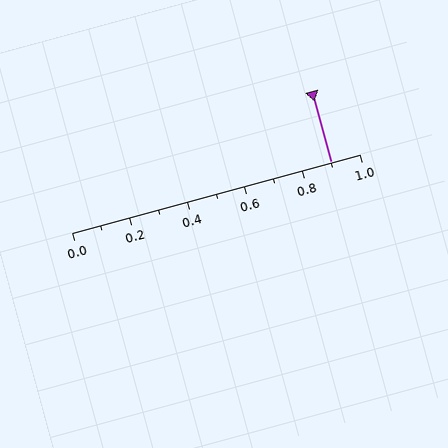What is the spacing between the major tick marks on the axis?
The major ticks are spaced 0.2 apart.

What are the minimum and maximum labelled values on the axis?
The axis runs from 0.0 to 1.0.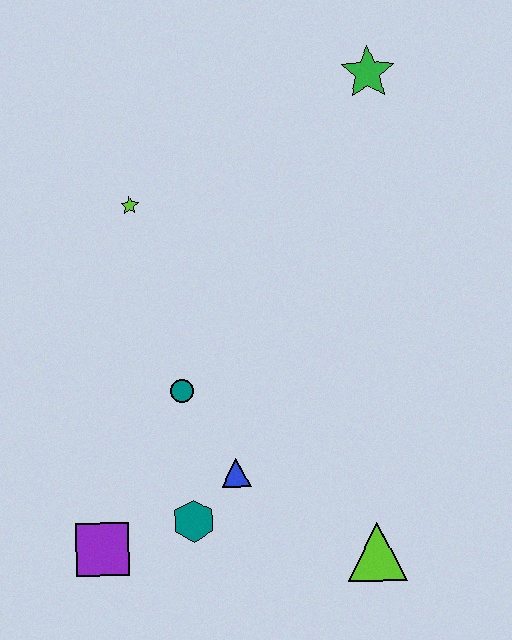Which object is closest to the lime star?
The teal circle is closest to the lime star.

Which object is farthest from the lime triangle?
The green star is farthest from the lime triangle.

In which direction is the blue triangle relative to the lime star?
The blue triangle is below the lime star.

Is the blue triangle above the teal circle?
No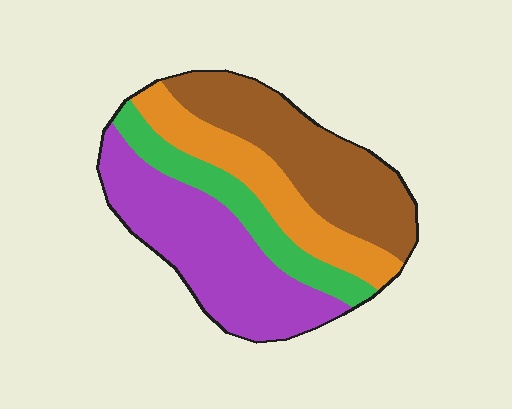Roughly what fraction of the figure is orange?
Orange covers roughly 20% of the figure.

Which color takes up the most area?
Purple, at roughly 35%.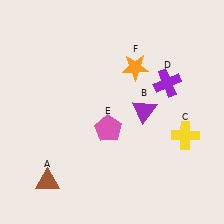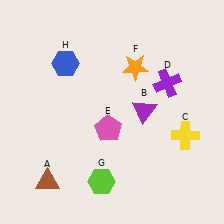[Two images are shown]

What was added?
A lime hexagon (G), a blue hexagon (H) were added in Image 2.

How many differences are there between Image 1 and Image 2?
There are 2 differences between the two images.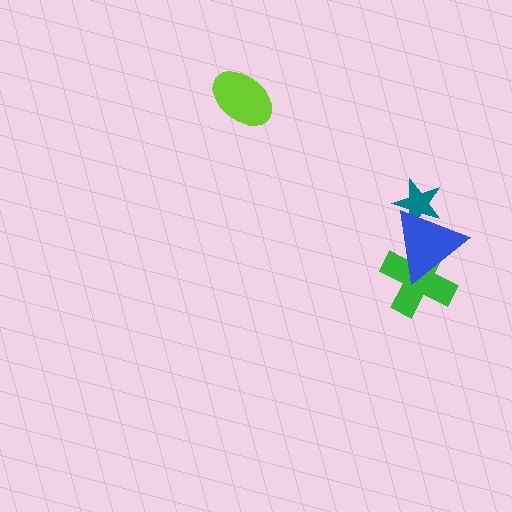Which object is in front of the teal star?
The blue triangle is in front of the teal star.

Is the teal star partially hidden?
Yes, it is partially covered by another shape.